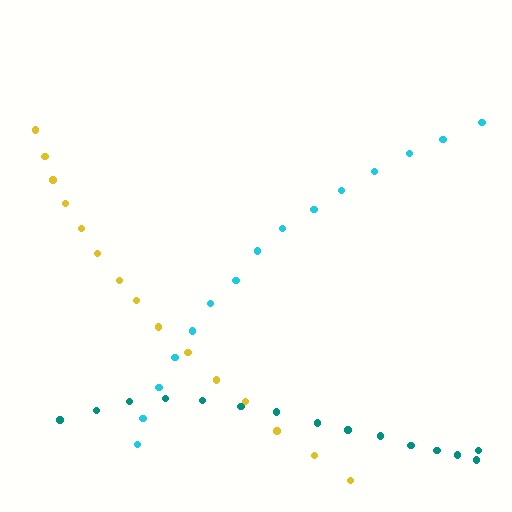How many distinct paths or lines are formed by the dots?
There are 3 distinct paths.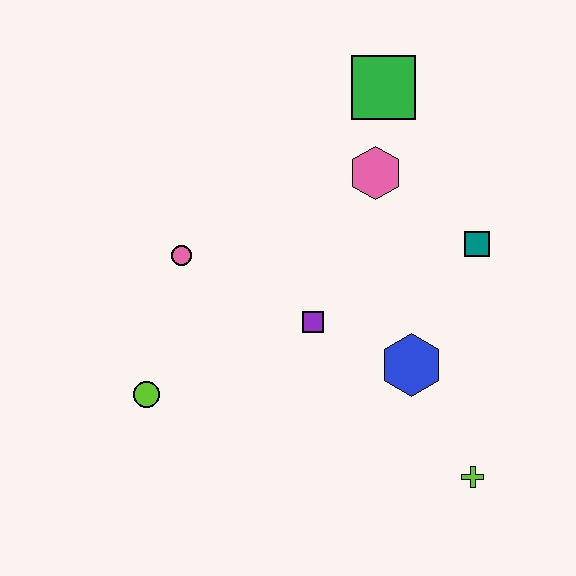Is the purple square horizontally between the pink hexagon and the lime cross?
No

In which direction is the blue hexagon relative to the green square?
The blue hexagon is below the green square.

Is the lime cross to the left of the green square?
No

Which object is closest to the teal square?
The pink hexagon is closest to the teal square.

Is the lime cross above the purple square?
No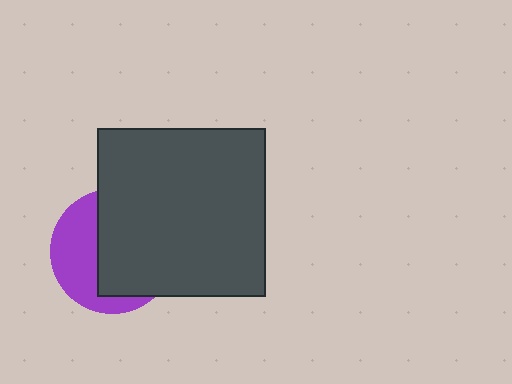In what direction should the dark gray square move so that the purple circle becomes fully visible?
The dark gray square should move right. That is the shortest direction to clear the overlap and leave the purple circle fully visible.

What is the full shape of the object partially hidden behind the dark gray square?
The partially hidden object is a purple circle.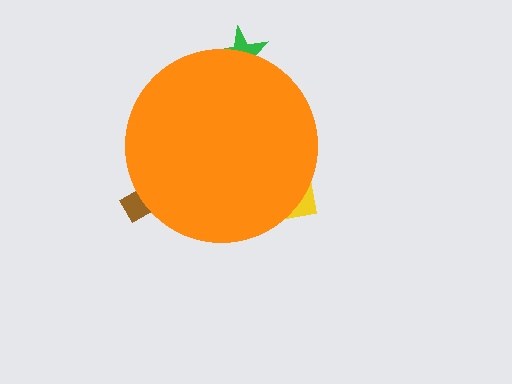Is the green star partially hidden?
Yes, the green star is partially hidden behind the orange circle.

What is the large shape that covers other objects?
An orange circle.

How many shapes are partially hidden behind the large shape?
3 shapes are partially hidden.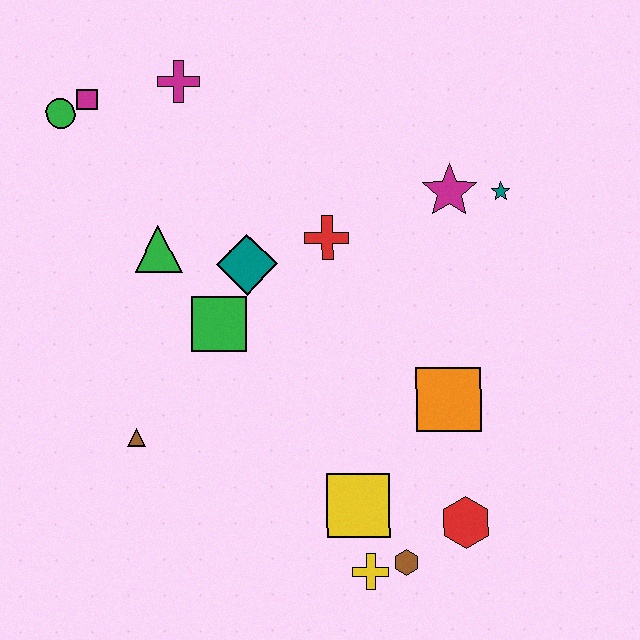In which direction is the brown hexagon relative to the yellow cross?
The brown hexagon is to the right of the yellow cross.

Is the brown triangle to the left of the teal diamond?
Yes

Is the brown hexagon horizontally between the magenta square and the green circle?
No